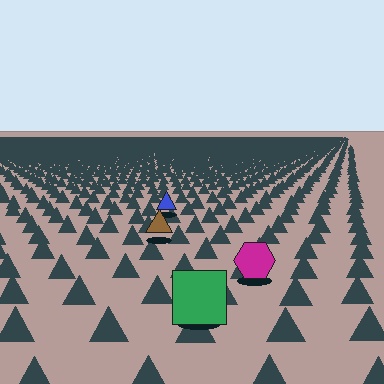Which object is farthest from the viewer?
The blue triangle is farthest from the viewer. It appears smaller and the ground texture around it is denser.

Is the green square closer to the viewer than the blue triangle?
Yes. The green square is closer — you can tell from the texture gradient: the ground texture is coarser near it.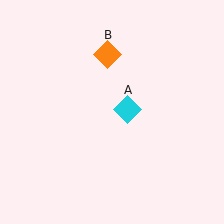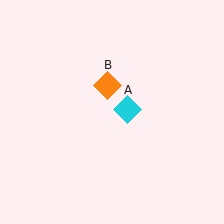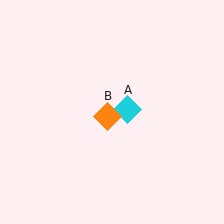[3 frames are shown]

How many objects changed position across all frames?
1 object changed position: orange diamond (object B).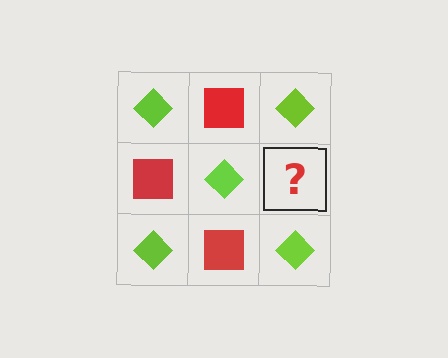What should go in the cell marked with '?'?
The missing cell should contain a red square.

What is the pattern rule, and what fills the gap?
The rule is that it alternates lime diamond and red square in a checkerboard pattern. The gap should be filled with a red square.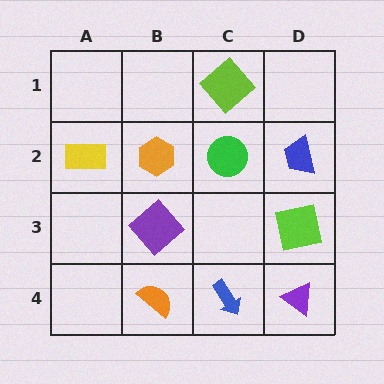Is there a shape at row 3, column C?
No, that cell is empty.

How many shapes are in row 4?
3 shapes.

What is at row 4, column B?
An orange semicircle.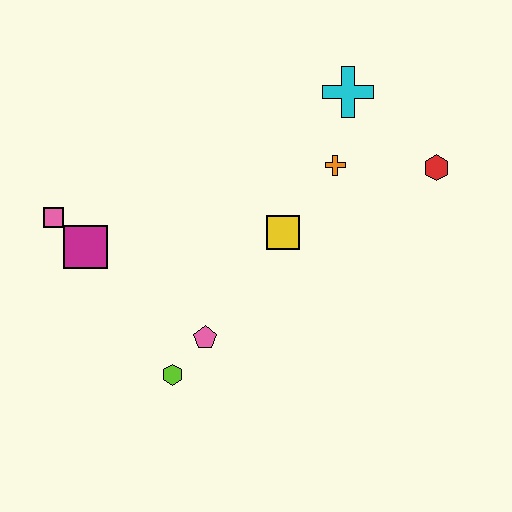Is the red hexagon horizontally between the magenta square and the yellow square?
No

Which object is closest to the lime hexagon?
The pink pentagon is closest to the lime hexagon.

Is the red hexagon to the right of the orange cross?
Yes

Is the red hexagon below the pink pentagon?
No